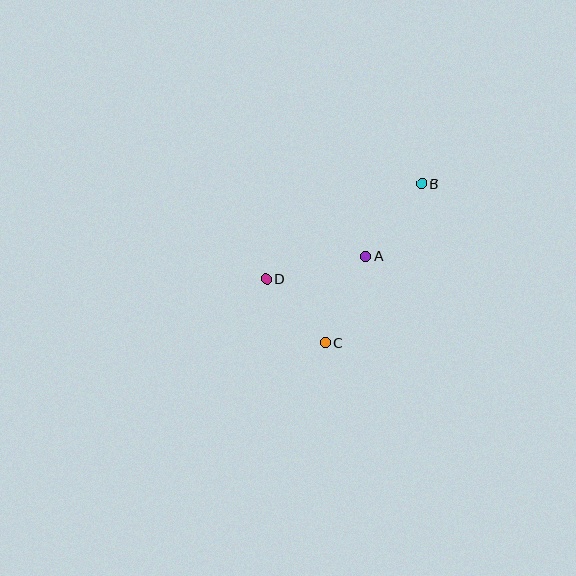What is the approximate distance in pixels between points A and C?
The distance between A and C is approximately 96 pixels.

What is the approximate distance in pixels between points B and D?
The distance between B and D is approximately 182 pixels.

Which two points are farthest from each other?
Points B and C are farthest from each other.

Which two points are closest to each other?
Points C and D are closest to each other.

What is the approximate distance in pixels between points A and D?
The distance between A and D is approximately 102 pixels.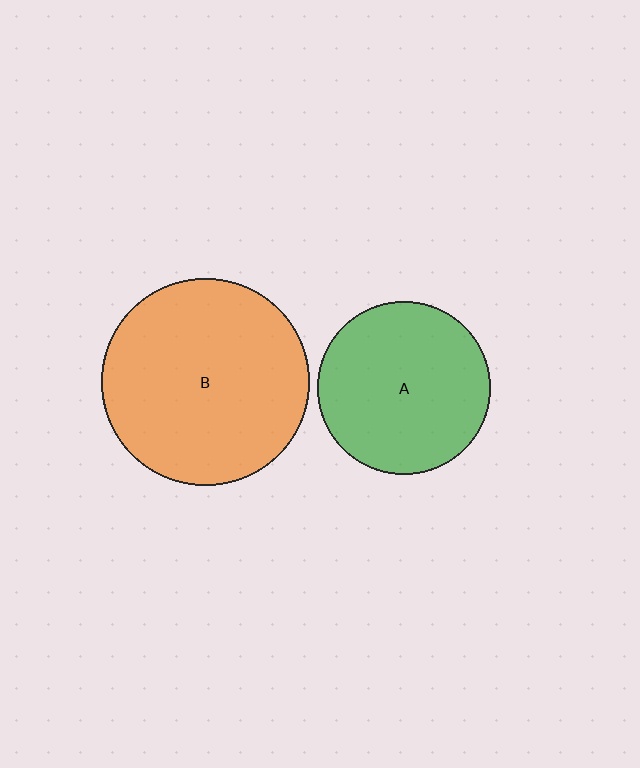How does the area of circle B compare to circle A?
Approximately 1.4 times.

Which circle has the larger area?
Circle B (orange).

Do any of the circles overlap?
No, none of the circles overlap.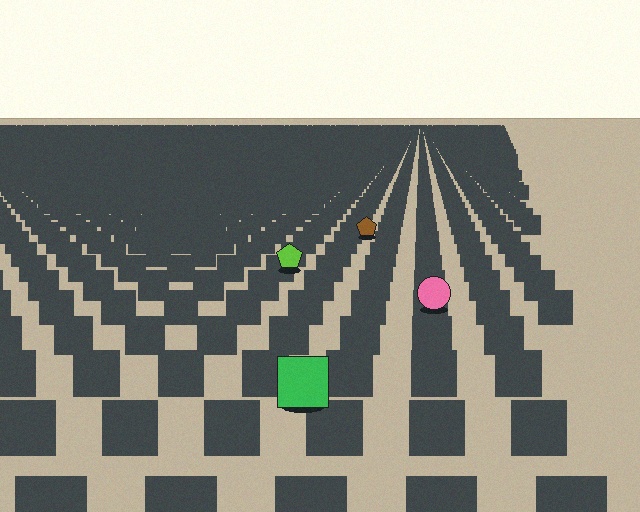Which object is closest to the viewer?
The green square is closest. The texture marks near it are larger and more spread out.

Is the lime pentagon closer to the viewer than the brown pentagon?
Yes. The lime pentagon is closer — you can tell from the texture gradient: the ground texture is coarser near it.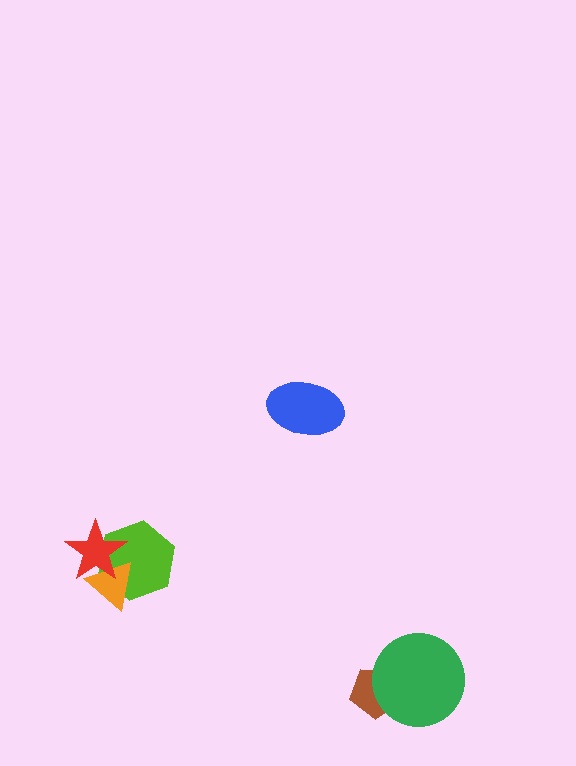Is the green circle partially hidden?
No, no other shape covers it.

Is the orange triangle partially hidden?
Yes, it is partially covered by another shape.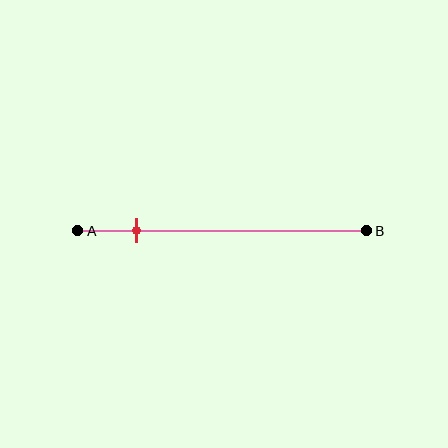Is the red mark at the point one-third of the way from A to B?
No, the mark is at about 20% from A, not at the 33% one-third point.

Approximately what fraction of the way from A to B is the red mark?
The red mark is approximately 20% of the way from A to B.